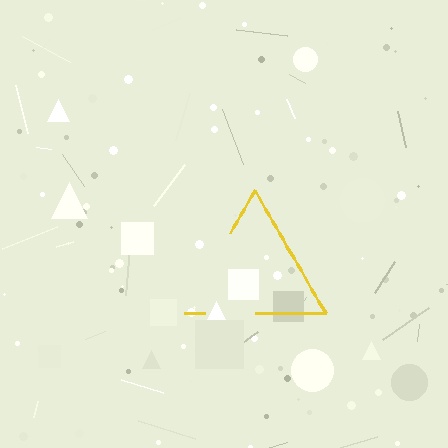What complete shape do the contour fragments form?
The contour fragments form a triangle.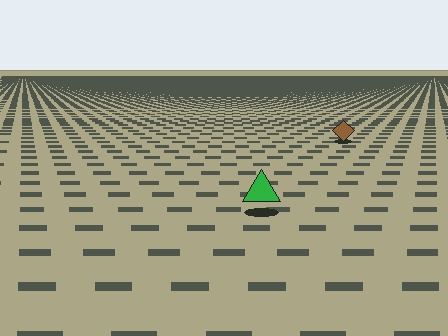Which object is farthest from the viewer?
The brown diamond is farthest from the viewer. It appears smaller and the ground texture around it is denser.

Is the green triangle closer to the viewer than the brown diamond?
Yes. The green triangle is closer — you can tell from the texture gradient: the ground texture is coarser near it.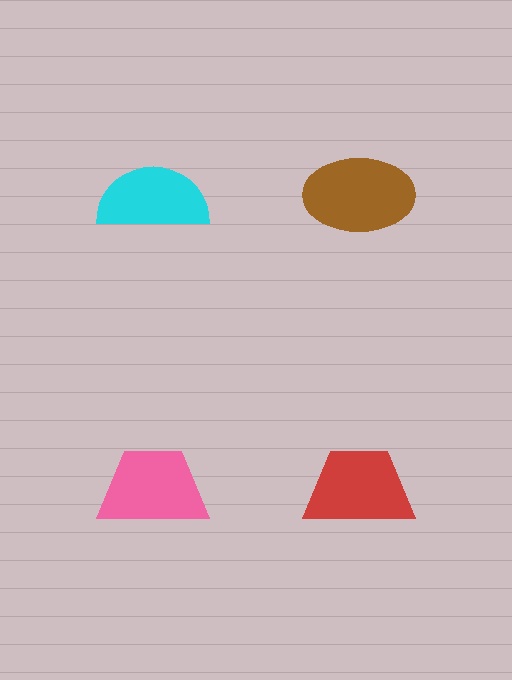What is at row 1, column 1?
A cyan semicircle.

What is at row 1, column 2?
A brown ellipse.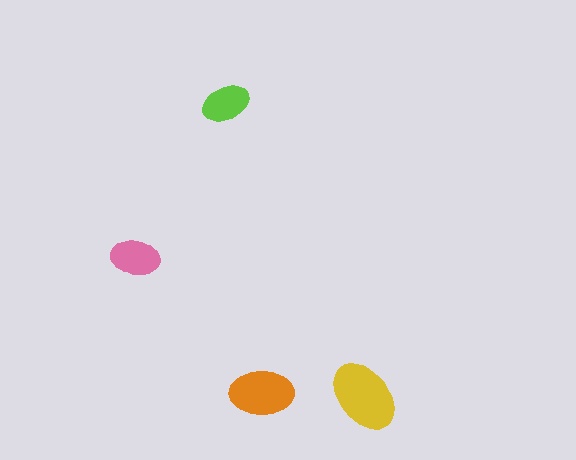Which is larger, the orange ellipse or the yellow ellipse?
The yellow one.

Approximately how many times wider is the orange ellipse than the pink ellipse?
About 1.5 times wider.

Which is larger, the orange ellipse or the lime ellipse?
The orange one.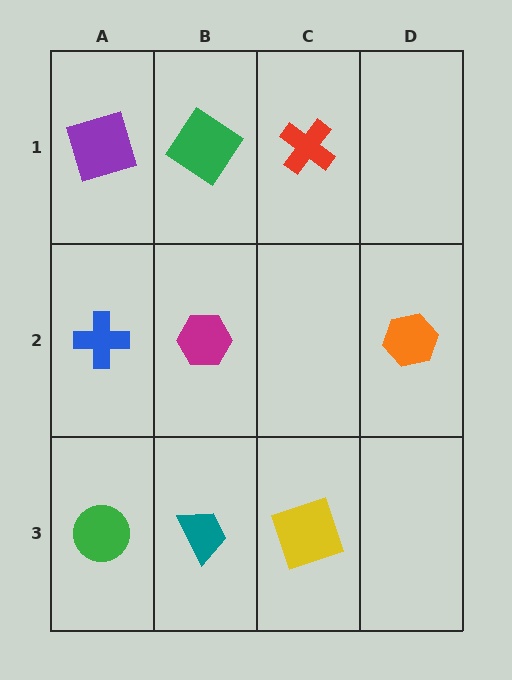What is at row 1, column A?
A purple square.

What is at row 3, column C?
A yellow square.